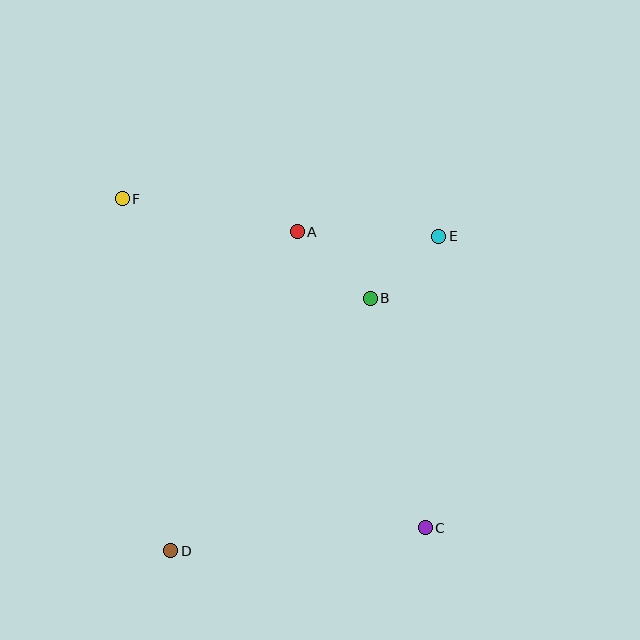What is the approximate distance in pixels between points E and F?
The distance between E and F is approximately 319 pixels.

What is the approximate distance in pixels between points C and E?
The distance between C and E is approximately 292 pixels.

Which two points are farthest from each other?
Points C and F are farthest from each other.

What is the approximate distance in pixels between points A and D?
The distance between A and D is approximately 343 pixels.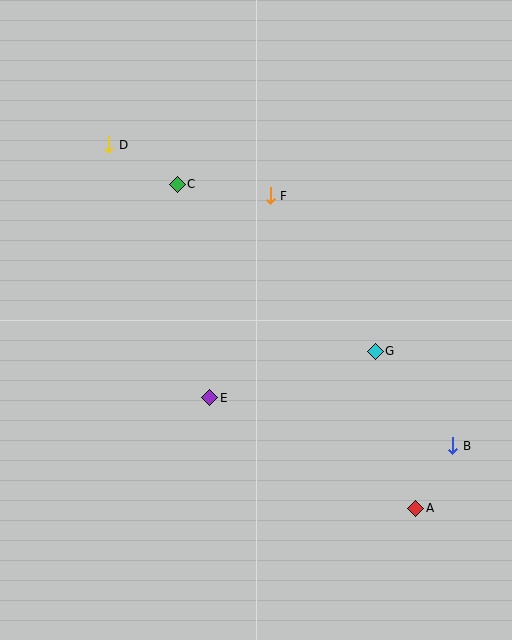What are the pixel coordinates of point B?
Point B is at (453, 446).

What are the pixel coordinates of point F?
Point F is at (270, 196).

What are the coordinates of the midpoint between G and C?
The midpoint between G and C is at (276, 268).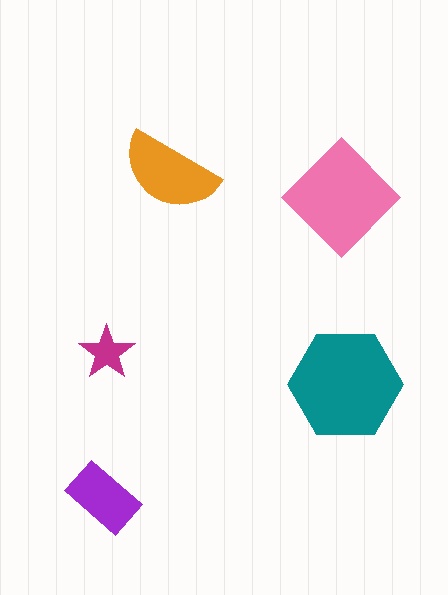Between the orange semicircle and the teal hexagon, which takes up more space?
The teal hexagon.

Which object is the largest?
The teal hexagon.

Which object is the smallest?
The magenta star.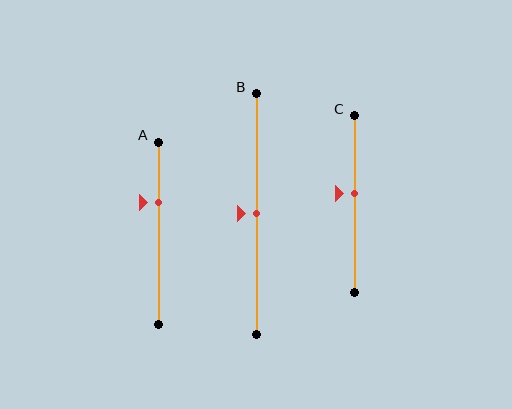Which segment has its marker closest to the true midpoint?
Segment B has its marker closest to the true midpoint.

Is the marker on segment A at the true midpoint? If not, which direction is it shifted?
No, the marker on segment A is shifted upward by about 17% of the segment length.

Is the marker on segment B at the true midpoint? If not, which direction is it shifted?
Yes, the marker on segment B is at the true midpoint.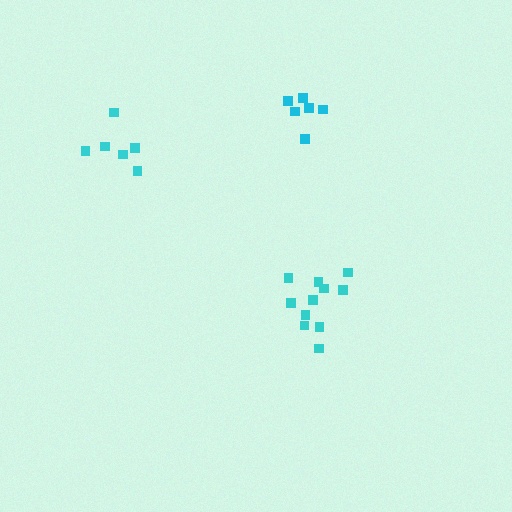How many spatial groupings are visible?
There are 3 spatial groupings.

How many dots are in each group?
Group 1: 6 dots, Group 2: 6 dots, Group 3: 11 dots (23 total).